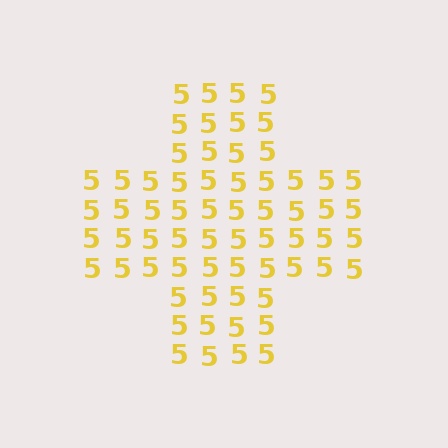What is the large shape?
The large shape is a cross.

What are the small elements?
The small elements are digit 5's.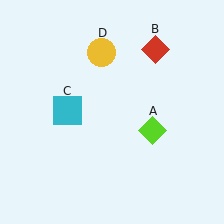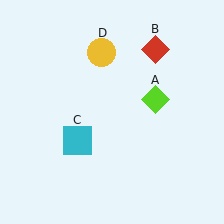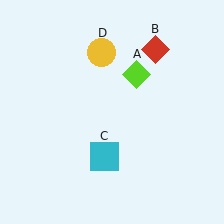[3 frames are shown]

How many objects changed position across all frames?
2 objects changed position: lime diamond (object A), cyan square (object C).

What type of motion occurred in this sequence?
The lime diamond (object A), cyan square (object C) rotated counterclockwise around the center of the scene.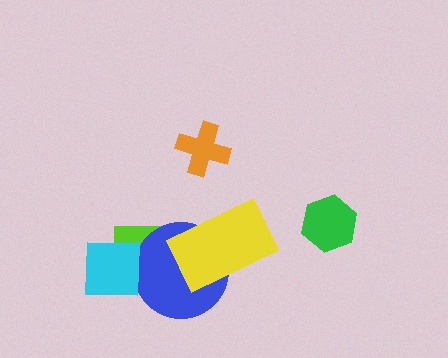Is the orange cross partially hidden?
No, no other shape covers it.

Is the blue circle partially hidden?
Yes, it is partially covered by another shape.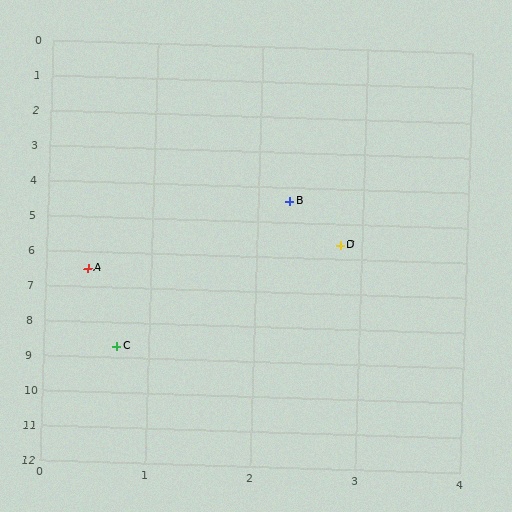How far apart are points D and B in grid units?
Points D and B are about 1.3 grid units apart.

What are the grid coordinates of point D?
Point D is at approximately (2.8, 5.6).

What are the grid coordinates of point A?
Point A is at approximately (0.4, 6.5).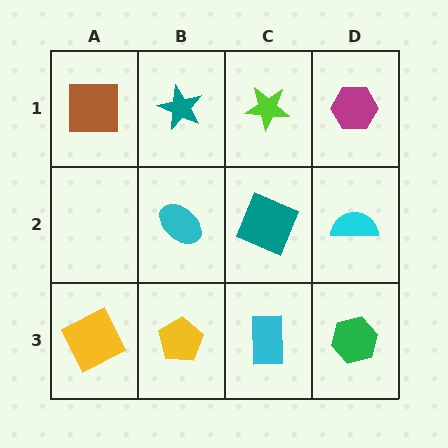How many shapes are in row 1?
4 shapes.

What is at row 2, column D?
A cyan semicircle.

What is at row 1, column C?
A lime star.